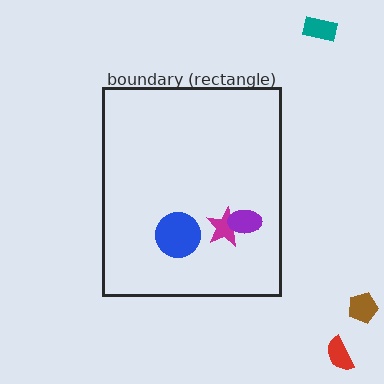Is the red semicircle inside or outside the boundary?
Outside.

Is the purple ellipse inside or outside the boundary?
Inside.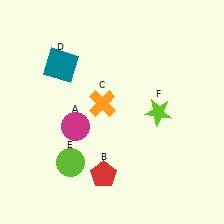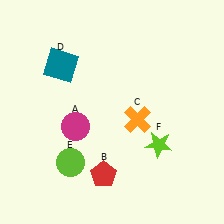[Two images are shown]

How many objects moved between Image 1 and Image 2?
2 objects moved between the two images.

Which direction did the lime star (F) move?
The lime star (F) moved down.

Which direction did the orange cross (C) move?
The orange cross (C) moved right.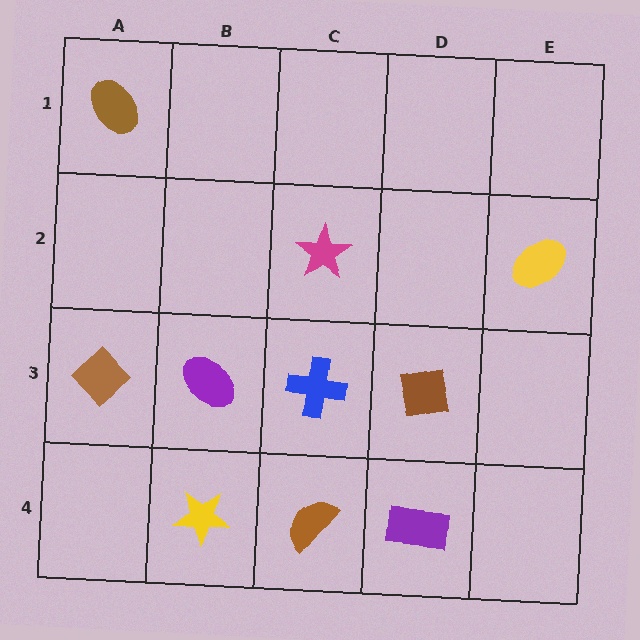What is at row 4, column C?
A brown semicircle.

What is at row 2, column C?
A magenta star.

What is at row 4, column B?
A yellow star.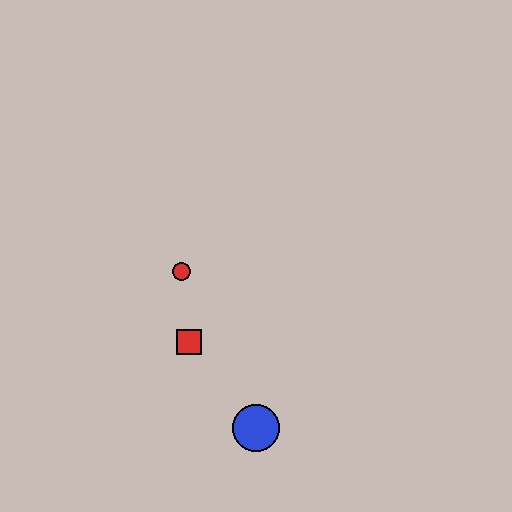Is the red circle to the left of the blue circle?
Yes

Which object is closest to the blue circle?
The red square is closest to the blue circle.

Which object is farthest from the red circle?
The blue circle is farthest from the red circle.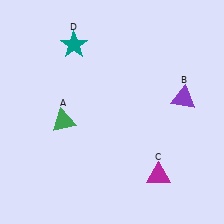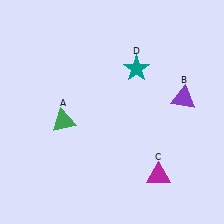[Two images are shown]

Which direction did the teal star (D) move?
The teal star (D) moved right.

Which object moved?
The teal star (D) moved right.